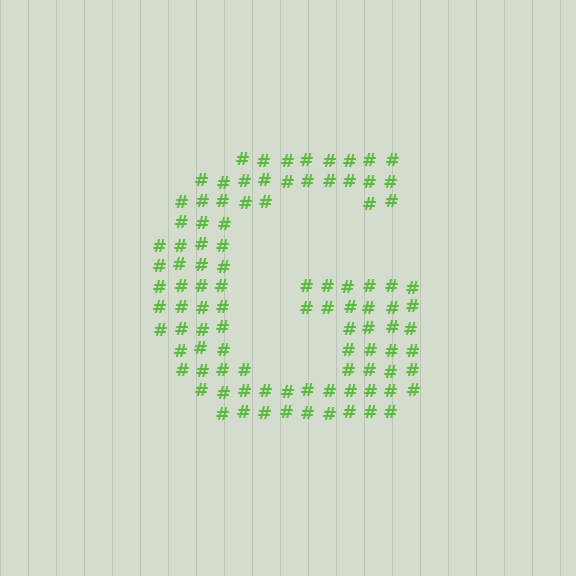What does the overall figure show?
The overall figure shows the letter G.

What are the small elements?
The small elements are hash symbols.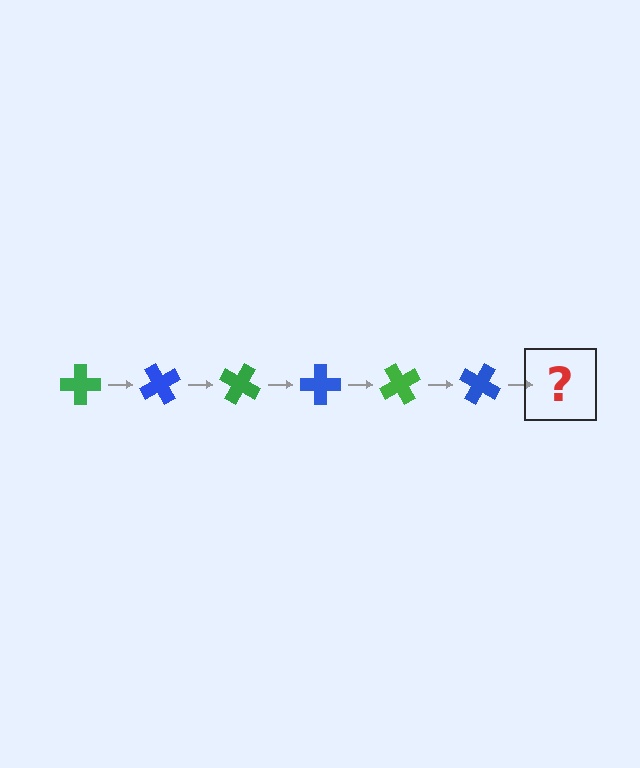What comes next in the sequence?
The next element should be a green cross, rotated 360 degrees from the start.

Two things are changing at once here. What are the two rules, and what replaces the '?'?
The two rules are that it rotates 60 degrees each step and the color cycles through green and blue. The '?' should be a green cross, rotated 360 degrees from the start.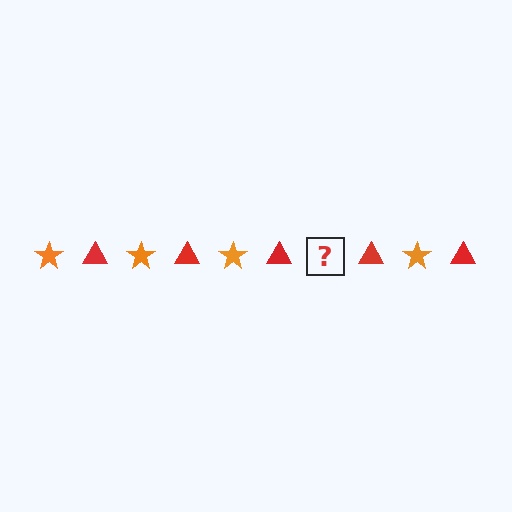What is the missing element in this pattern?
The missing element is an orange star.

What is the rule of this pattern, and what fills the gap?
The rule is that the pattern alternates between orange star and red triangle. The gap should be filled with an orange star.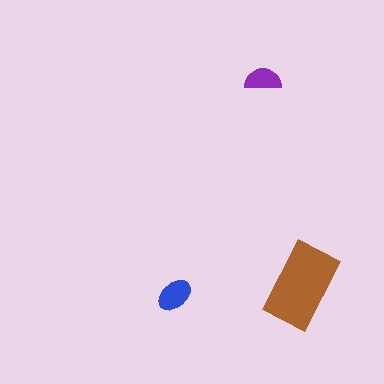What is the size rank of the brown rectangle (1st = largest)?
1st.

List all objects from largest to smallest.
The brown rectangle, the blue ellipse, the purple semicircle.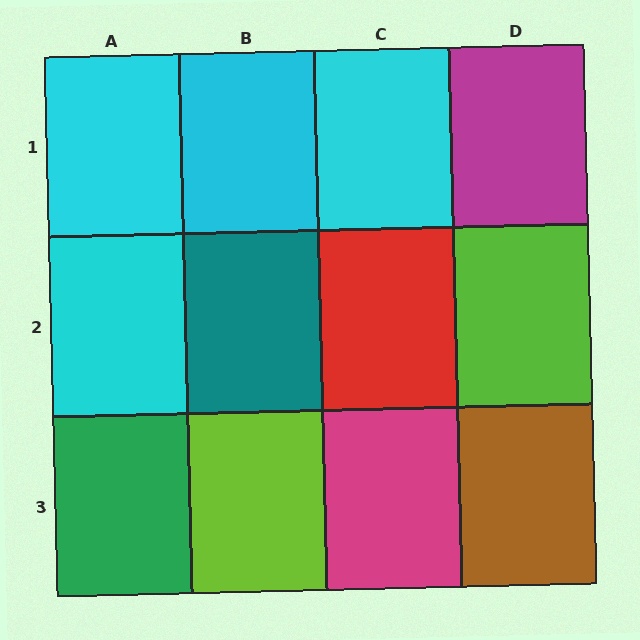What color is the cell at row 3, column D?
Brown.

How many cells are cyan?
4 cells are cyan.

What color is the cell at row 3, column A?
Green.